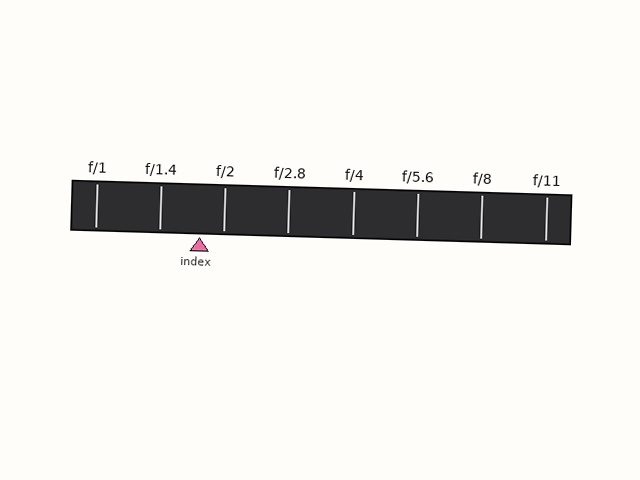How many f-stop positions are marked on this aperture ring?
There are 8 f-stop positions marked.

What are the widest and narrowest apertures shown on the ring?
The widest aperture shown is f/1 and the narrowest is f/11.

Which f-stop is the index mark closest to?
The index mark is closest to f/2.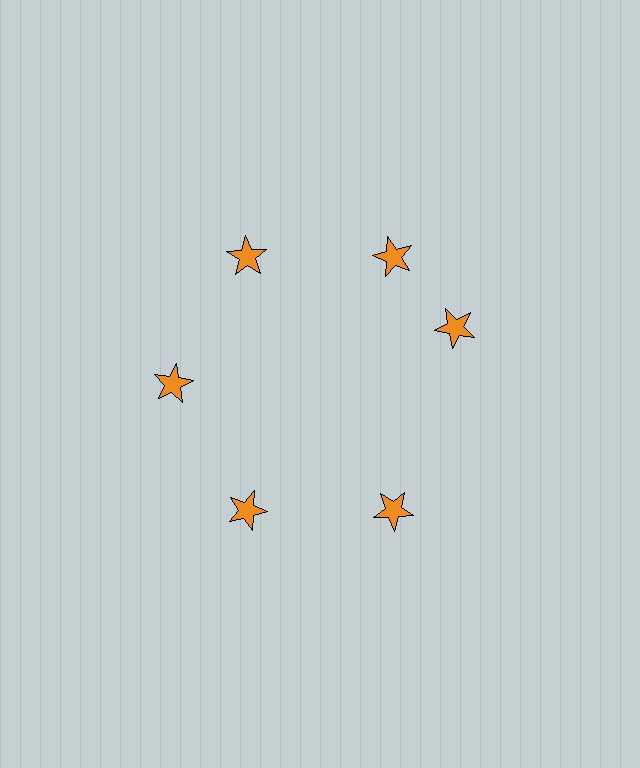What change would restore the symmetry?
The symmetry would be restored by rotating it back into even spacing with its neighbors so that all 6 stars sit at equal angles and equal distance from the center.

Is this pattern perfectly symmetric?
No. The 6 orange stars are arranged in a ring, but one element near the 3 o'clock position is rotated out of alignment along the ring, breaking the 6-fold rotational symmetry.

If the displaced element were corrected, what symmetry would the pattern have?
It would have 6-fold rotational symmetry — the pattern would map onto itself every 60 degrees.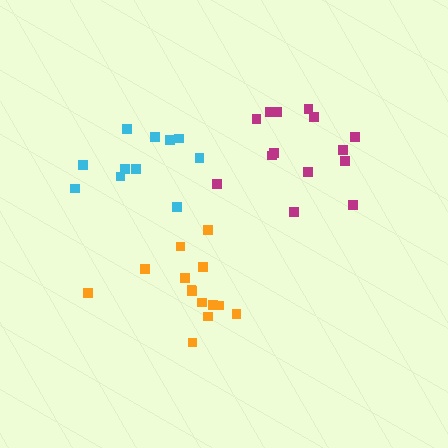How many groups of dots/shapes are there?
There are 3 groups.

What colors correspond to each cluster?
The clusters are colored: orange, magenta, cyan.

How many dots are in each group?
Group 1: 14 dots, Group 2: 14 dots, Group 3: 11 dots (39 total).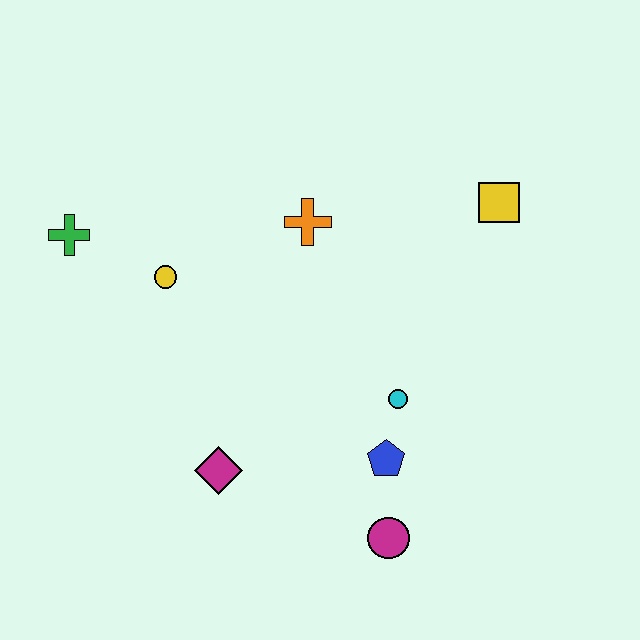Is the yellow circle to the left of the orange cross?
Yes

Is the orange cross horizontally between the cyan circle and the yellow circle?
Yes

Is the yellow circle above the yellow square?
No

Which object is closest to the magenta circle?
The blue pentagon is closest to the magenta circle.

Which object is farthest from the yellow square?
The green cross is farthest from the yellow square.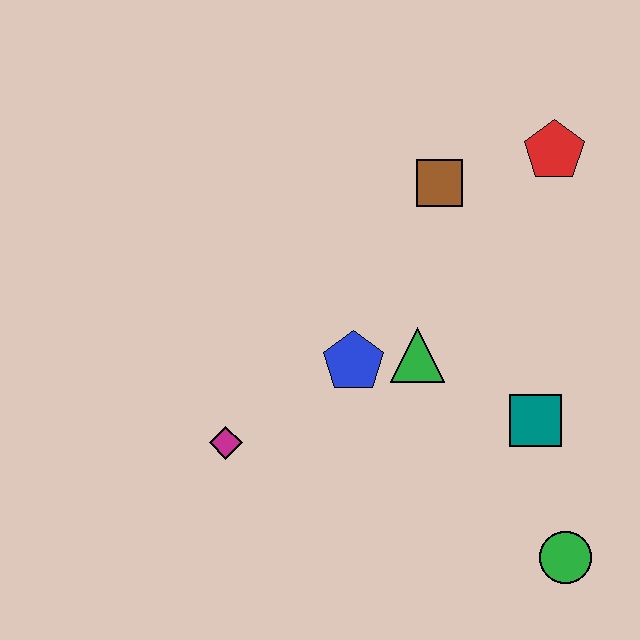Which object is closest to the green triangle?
The blue pentagon is closest to the green triangle.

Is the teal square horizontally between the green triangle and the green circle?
Yes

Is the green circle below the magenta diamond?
Yes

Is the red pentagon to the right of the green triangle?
Yes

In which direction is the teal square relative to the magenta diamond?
The teal square is to the right of the magenta diamond.